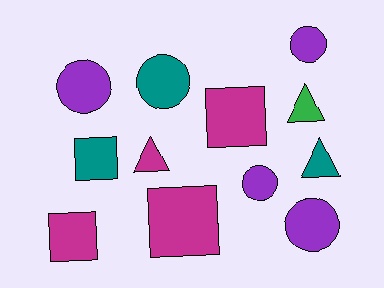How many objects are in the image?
There are 12 objects.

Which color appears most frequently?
Purple, with 4 objects.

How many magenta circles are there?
There are no magenta circles.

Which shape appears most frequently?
Circle, with 5 objects.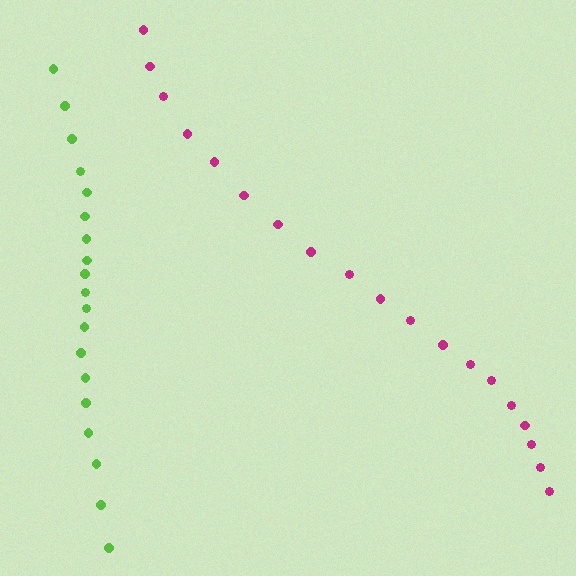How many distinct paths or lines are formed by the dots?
There are 2 distinct paths.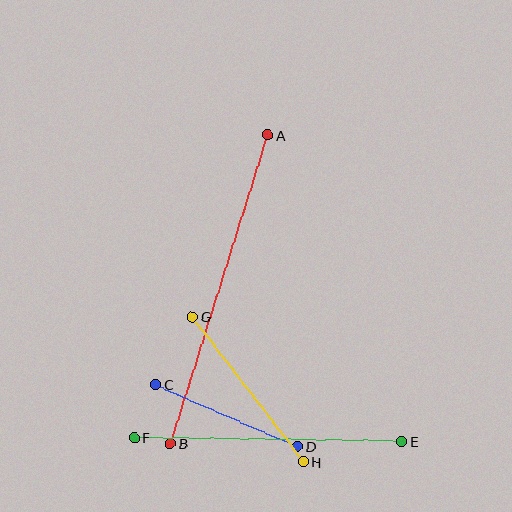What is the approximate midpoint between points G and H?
The midpoint is at approximately (248, 389) pixels.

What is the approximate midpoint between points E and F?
The midpoint is at approximately (268, 440) pixels.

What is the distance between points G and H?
The distance is approximately 182 pixels.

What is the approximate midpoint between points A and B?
The midpoint is at approximately (219, 289) pixels.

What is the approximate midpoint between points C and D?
The midpoint is at approximately (227, 415) pixels.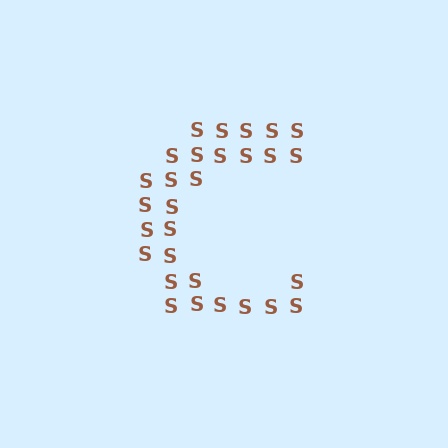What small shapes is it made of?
It is made of small letter S's.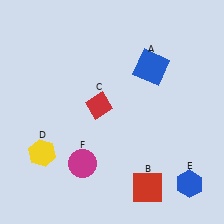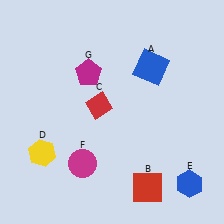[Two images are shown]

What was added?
A magenta pentagon (G) was added in Image 2.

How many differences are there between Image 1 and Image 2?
There is 1 difference between the two images.